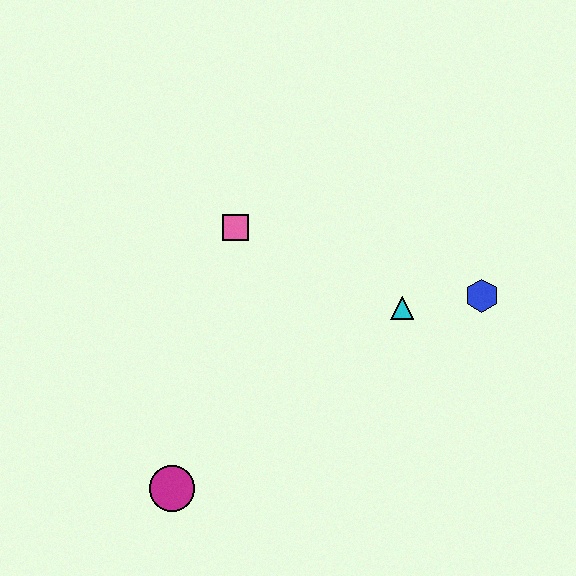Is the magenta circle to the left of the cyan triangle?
Yes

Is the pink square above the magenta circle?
Yes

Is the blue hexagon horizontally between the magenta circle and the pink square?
No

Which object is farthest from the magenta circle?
The blue hexagon is farthest from the magenta circle.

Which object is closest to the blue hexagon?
The cyan triangle is closest to the blue hexagon.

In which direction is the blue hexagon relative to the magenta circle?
The blue hexagon is to the right of the magenta circle.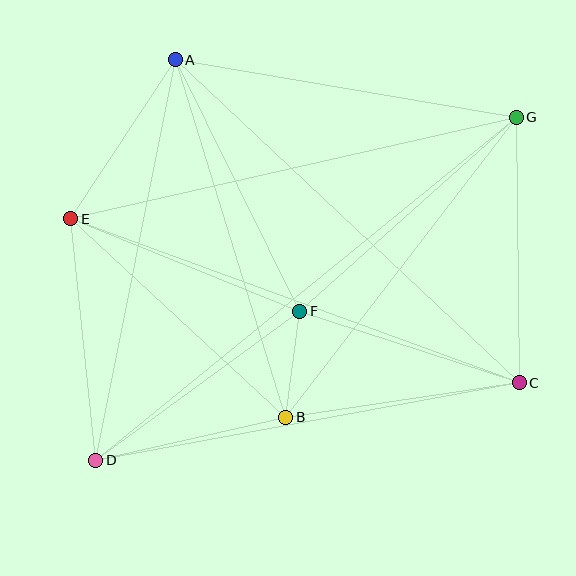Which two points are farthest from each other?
Points D and G are farthest from each other.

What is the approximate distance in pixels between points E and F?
The distance between E and F is approximately 247 pixels.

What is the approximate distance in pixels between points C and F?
The distance between C and F is approximately 231 pixels.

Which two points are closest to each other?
Points B and F are closest to each other.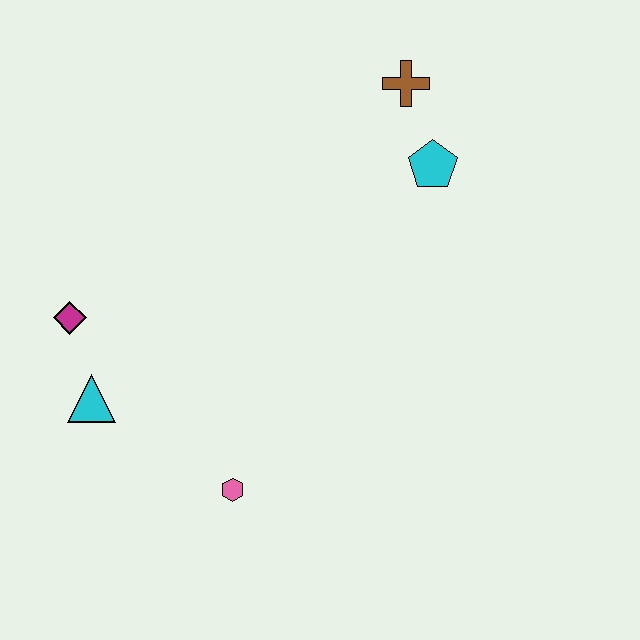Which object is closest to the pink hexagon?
The cyan triangle is closest to the pink hexagon.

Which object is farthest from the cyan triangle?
The brown cross is farthest from the cyan triangle.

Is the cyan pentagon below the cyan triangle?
No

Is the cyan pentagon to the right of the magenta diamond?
Yes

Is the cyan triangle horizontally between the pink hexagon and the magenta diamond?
Yes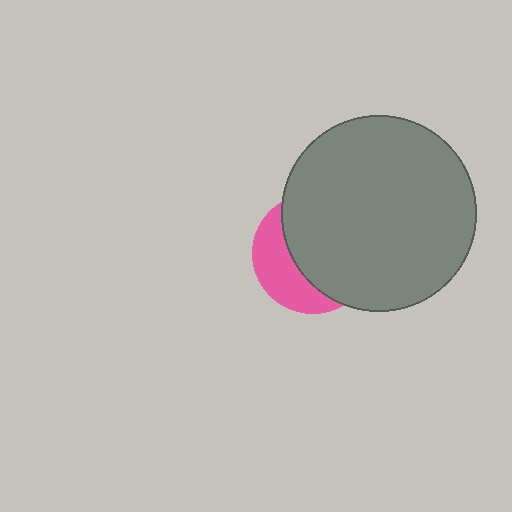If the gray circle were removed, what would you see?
You would see the complete pink circle.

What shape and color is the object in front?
The object in front is a gray circle.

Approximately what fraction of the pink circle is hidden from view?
Roughly 65% of the pink circle is hidden behind the gray circle.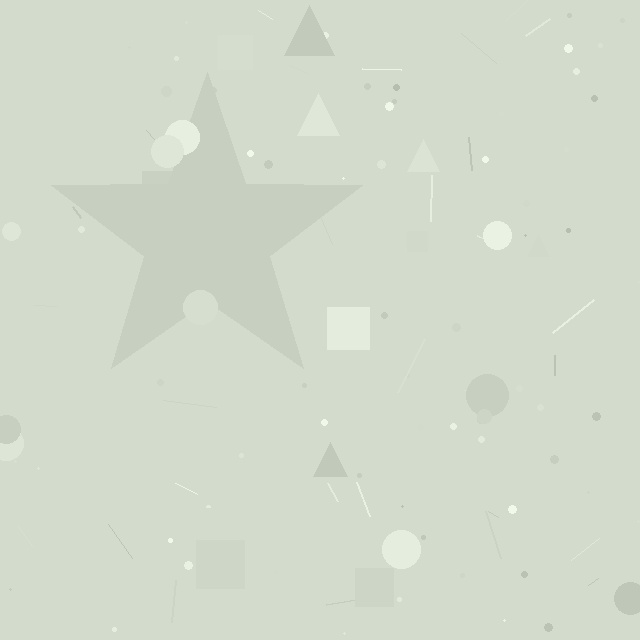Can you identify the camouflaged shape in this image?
The camouflaged shape is a star.